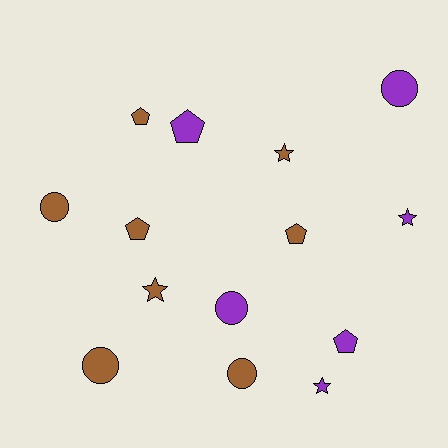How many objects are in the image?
There are 14 objects.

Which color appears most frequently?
Brown, with 8 objects.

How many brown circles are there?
There are 3 brown circles.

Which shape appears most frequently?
Pentagon, with 5 objects.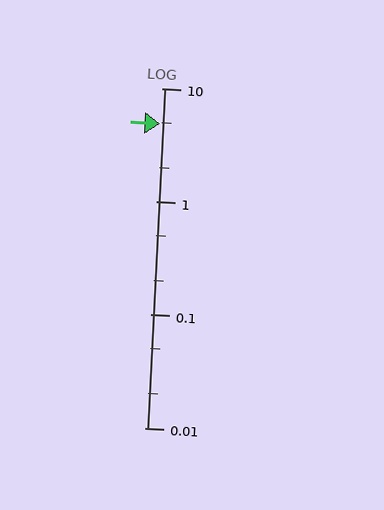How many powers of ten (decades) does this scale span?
The scale spans 3 decades, from 0.01 to 10.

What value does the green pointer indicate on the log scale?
The pointer indicates approximately 4.9.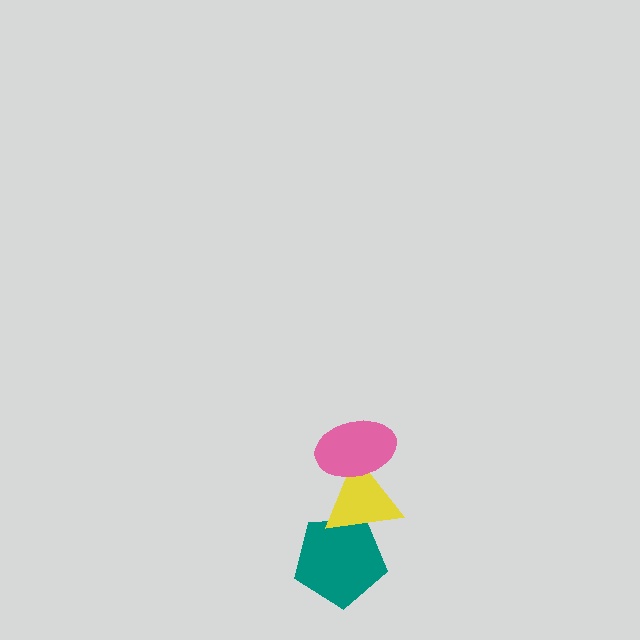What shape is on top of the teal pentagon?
The yellow triangle is on top of the teal pentagon.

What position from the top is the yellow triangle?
The yellow triangle is 2nd from the top.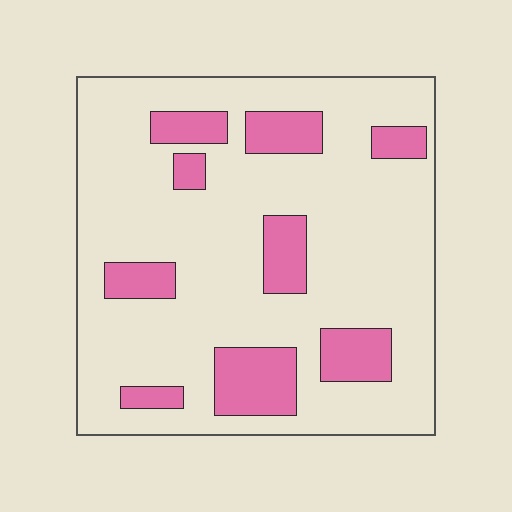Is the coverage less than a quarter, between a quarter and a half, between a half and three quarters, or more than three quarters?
Less than a quarter.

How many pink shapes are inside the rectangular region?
9.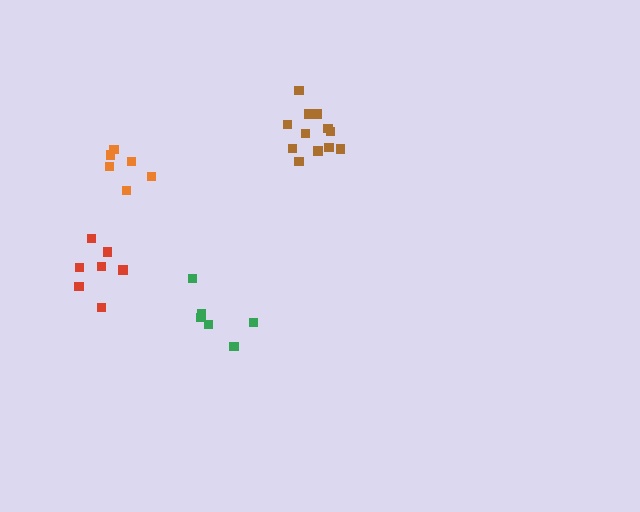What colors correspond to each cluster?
The clusters are colored: green, brown, orange, red.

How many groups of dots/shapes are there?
There are 4 groups.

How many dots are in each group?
Group 1: 6 dots, Group 2: 12 dots, Group 3: 6 dots, Group 4: 7 dots (31 total).